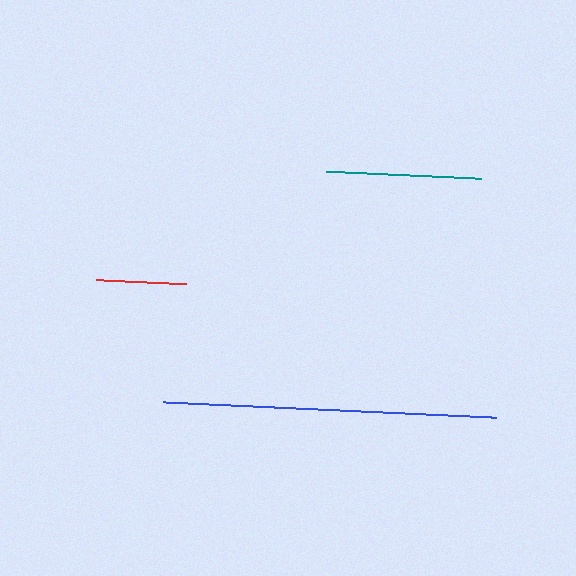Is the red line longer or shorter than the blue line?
The blue line is longer than the red line.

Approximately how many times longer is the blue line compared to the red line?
The blue line is approximately 3.7 times the length of the red line.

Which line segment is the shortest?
The red line is the shortest at approximately 89 pixels.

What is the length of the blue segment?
The blue segment is approximately 335 pixels long.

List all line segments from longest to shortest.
From longest to shortest: blue, teal, red.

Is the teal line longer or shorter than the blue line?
The blue line is longer than the teal line.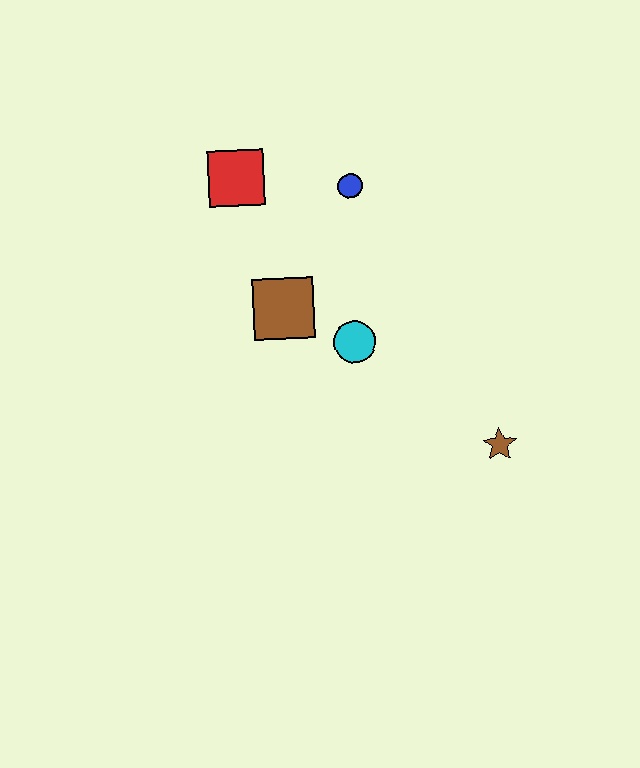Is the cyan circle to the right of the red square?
Yes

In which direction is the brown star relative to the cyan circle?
The brown star is to the right of the cyan circle.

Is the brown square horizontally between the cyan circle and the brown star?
No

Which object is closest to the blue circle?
The red square is closest to the blue circle.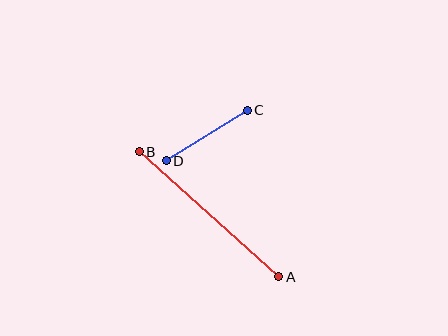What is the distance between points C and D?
The distance is approximately 95 pixels.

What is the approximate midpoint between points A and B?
The midpoint is at approximately (209, 214) pixels.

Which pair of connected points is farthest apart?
Points A and B are farthest apart.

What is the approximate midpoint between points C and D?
The midpoint is at approximately (207, 135) pixels.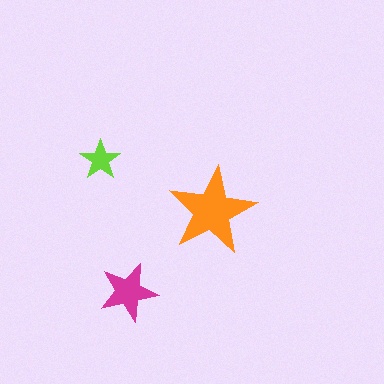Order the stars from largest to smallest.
the orange one, the magenta one, the lime one.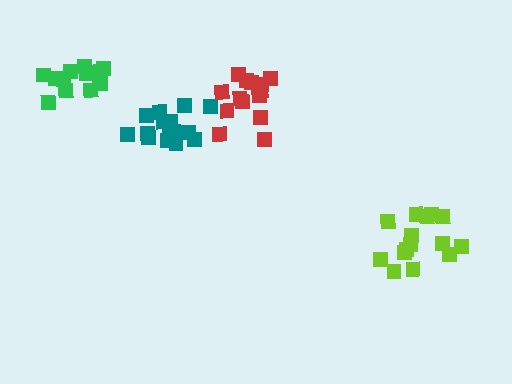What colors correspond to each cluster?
The clusters are colored: teal, green, lime, red.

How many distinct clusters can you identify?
There are 4 distinct clusters.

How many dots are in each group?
Group 1: 16 dots, Group 2: 14 dots, Group 3: 15 dots, Group 4: 14 dots (59 total).